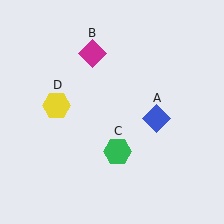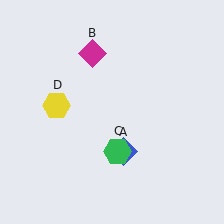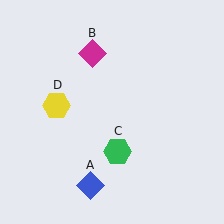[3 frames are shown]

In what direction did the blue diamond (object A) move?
The blue diamond (object A) moved down and to the left.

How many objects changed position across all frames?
1 object changed position: blue diamond (object A).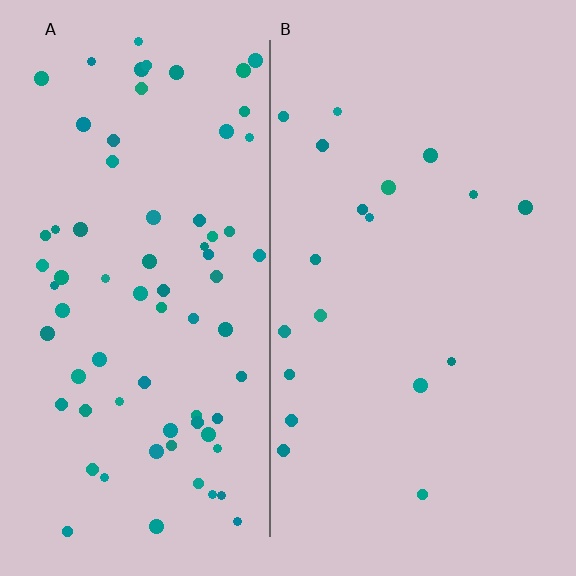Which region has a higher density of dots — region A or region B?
A (the left).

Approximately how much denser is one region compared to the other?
Approximately 4.0× — region A over region B.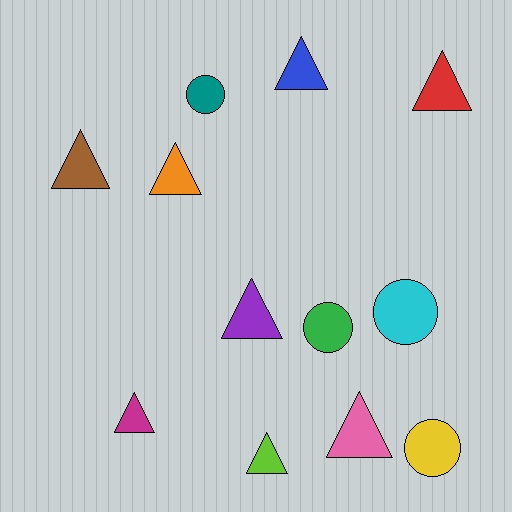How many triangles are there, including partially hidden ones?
There are 8 triangles.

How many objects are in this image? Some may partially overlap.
There are 12 objects.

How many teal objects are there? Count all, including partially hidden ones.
There is 1 teal object.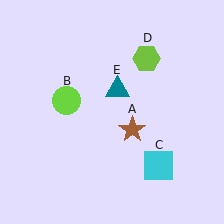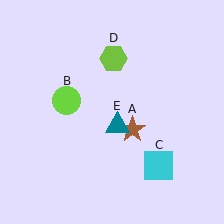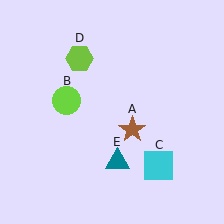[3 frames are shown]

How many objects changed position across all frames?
2 objects changed position: lime hexagon (object D), teal triangle (object E).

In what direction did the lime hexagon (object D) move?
The lime hexagon (object D) moved left.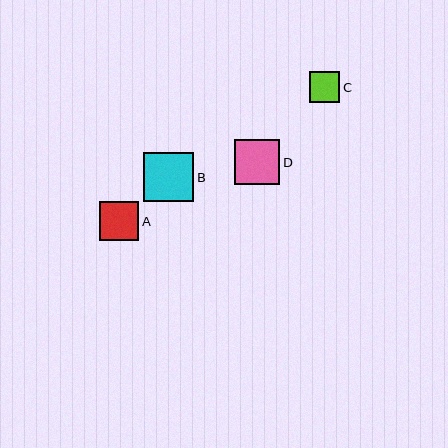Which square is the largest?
Square B is the largest with a size of approximately 50 pixels.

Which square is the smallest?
Square C is the smallest with a size of approximately 31 pixels.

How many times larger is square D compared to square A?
Square D is approximately 1.2 times the size of square A.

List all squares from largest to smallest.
From largest to smallest: B, D, A, C.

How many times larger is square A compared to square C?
Square A is approximately 1.3 times the size of square C.